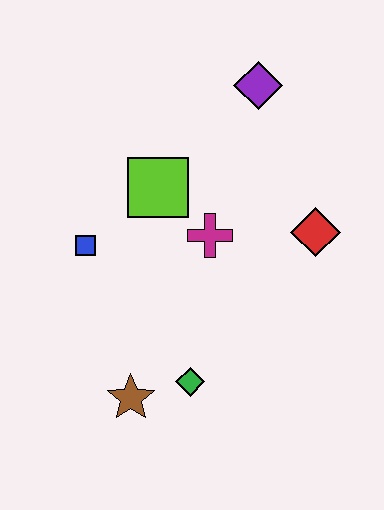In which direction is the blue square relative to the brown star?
The blue square is above the brown star.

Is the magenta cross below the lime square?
Yes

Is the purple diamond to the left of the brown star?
No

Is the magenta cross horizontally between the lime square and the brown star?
No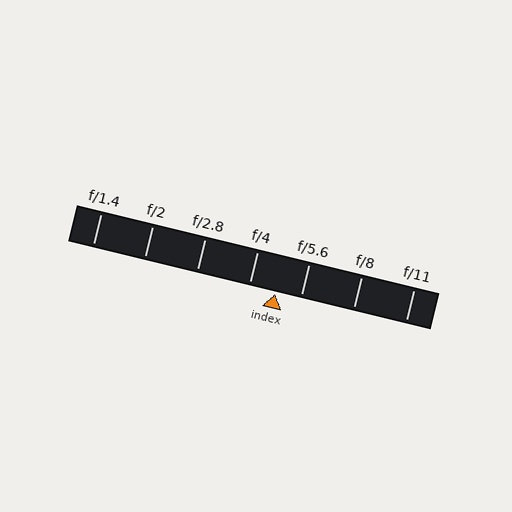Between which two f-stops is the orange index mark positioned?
The index mark is between f/4 and f/5.6.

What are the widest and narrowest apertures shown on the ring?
The widest aperture shown is f/1.4 and the narrowest is f/11.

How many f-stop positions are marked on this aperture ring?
There are 7 f-stop positions marked.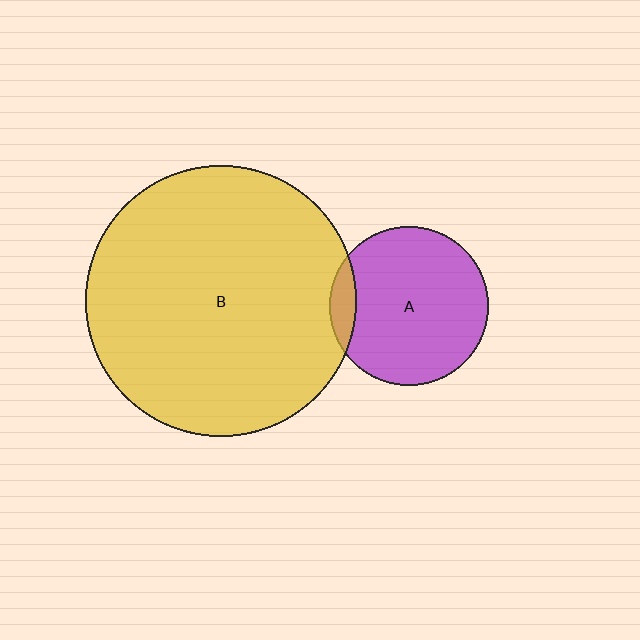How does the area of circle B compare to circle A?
Approximately 2.9 times.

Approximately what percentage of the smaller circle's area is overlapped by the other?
Approximately 10%.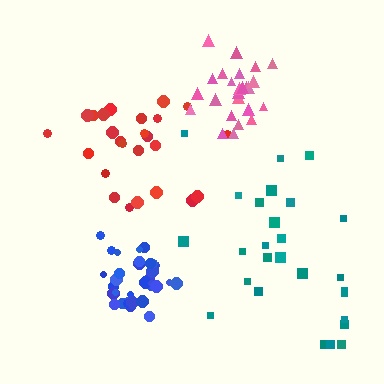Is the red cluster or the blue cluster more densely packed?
Blue.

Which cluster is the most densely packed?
Blue.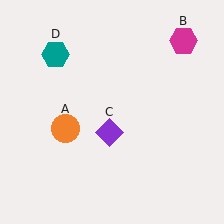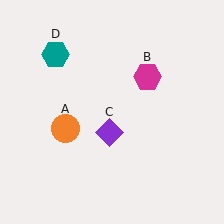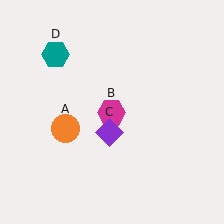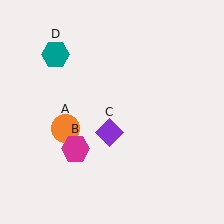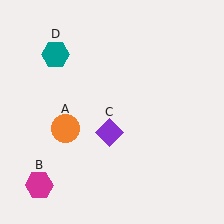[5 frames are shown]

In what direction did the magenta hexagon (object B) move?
The magenta hexagon (object B) moved down and to the left.